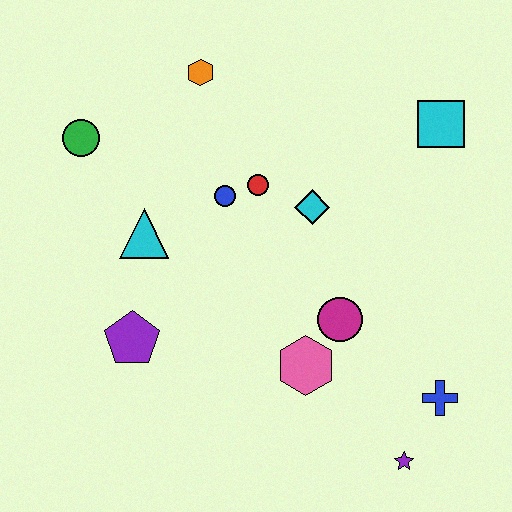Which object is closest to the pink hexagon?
The magenta circle is closest to the pink hexagon.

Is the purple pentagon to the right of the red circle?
No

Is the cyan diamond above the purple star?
Yes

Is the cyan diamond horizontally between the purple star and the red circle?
Yes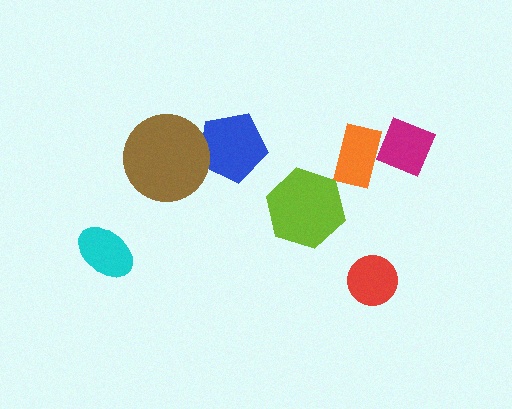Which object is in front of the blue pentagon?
The brown circle is in front of the blue pentagon.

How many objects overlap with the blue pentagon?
1 object overlaps with the blue pentagon.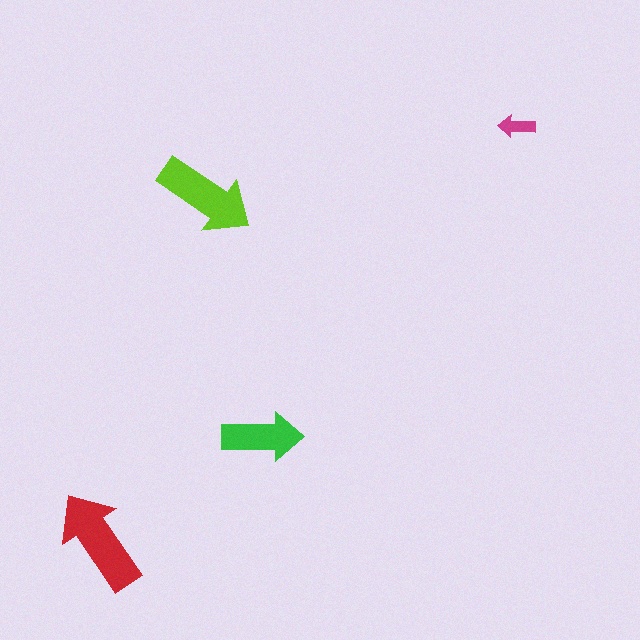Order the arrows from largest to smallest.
the red one, the lime one, the green one, the magenta one.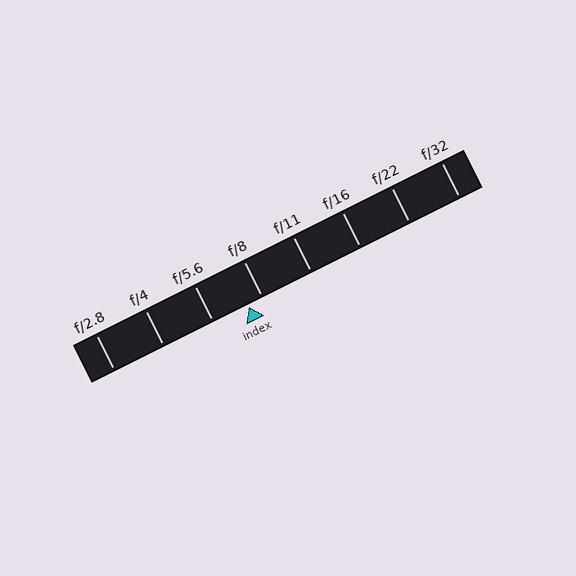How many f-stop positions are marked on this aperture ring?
There are 8 f-stop positions marked.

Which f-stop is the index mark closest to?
The index mark is closest to f/8.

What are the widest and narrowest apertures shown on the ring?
The widest aperture shown is f/2.8 and the narrowest is f/32.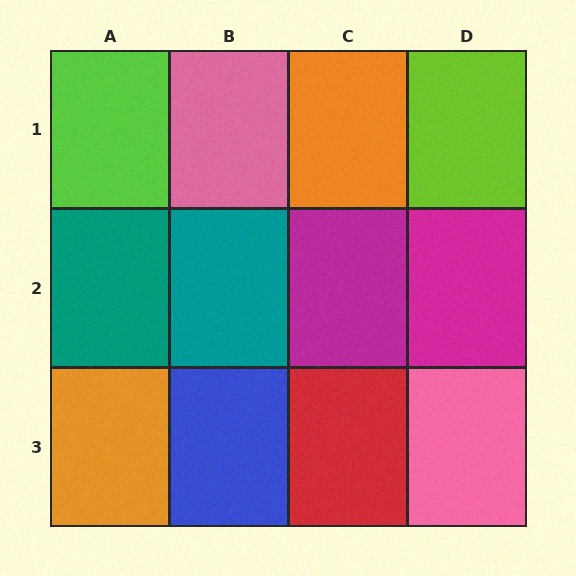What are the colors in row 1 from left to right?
Lime, pink, orange, lime.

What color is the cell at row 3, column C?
Red.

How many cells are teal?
2 cells are teal.